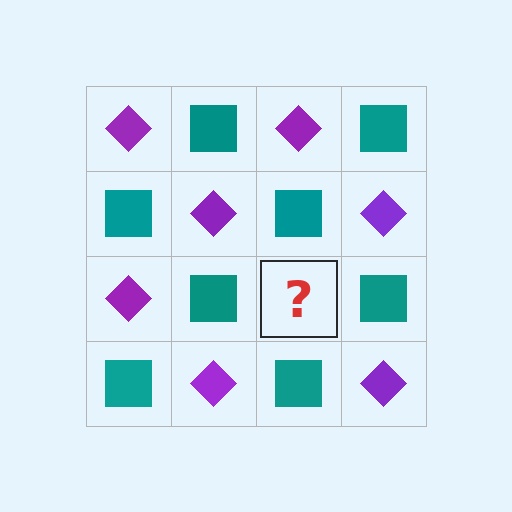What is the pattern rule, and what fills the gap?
The rule is that it alternates purple diamond and teal square in a checkerboard pattern. The gap should be filled with a purple diamond.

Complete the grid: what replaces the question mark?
The question mark should be replaced with a purple diamond.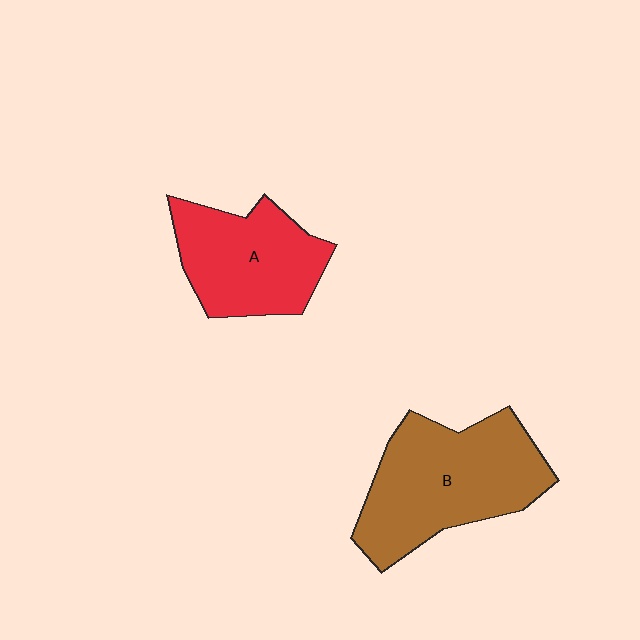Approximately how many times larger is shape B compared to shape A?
Approximately 1.3 times.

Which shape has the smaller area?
Shape A (red).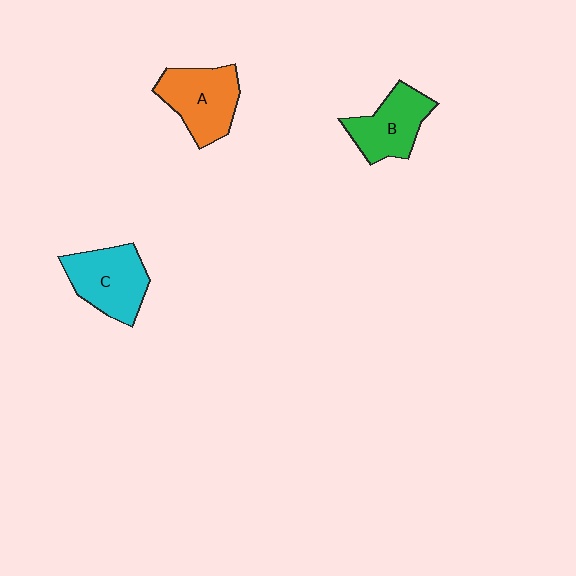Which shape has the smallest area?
Shape B (green).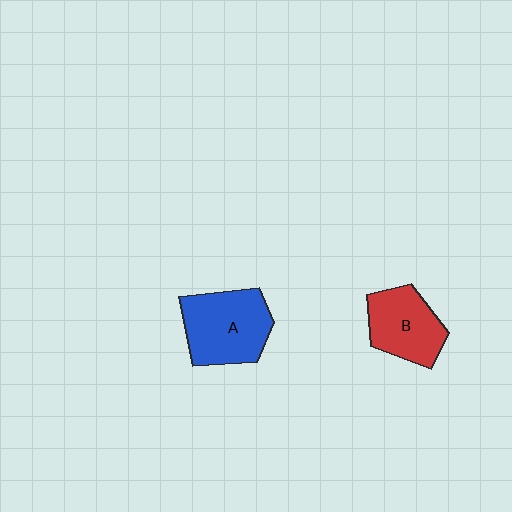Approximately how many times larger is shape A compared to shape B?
Approximately 1.3 times.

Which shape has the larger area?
Shape A (blue).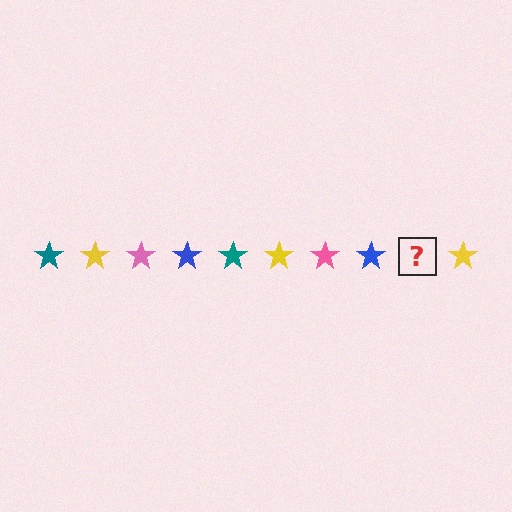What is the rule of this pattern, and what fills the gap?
The rule is that the pattern cycles through teal, yellow, pink, blue stars. The gap should be filled with a teal star.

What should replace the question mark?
The question mark should be replaced with a teal star.